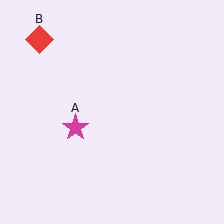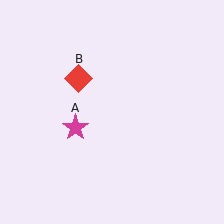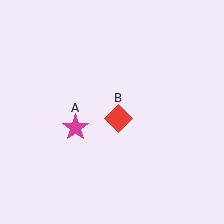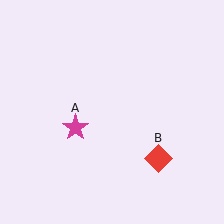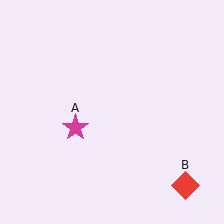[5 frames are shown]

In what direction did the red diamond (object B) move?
The red diamond (object B) moved down and to the right.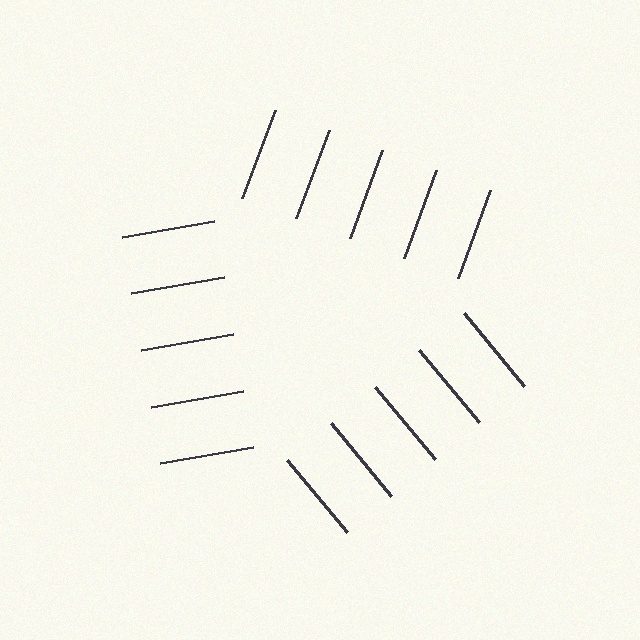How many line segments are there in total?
15 — 5 along each of the 3 edges.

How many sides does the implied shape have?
3 sides — the line-ends trace a triangle.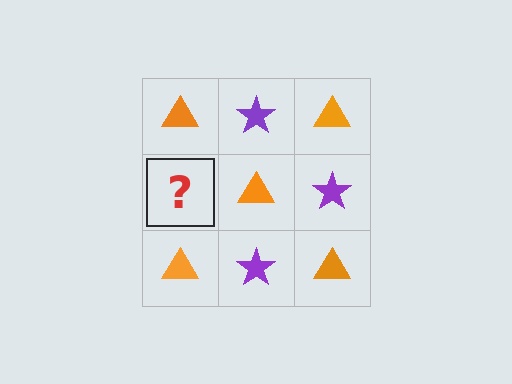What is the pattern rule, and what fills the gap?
The rule is that it alternates orange triangle and purple star in a checkerboard pattern. The gap should be filled with a purple star.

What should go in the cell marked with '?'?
The missing cell should contain a purple star.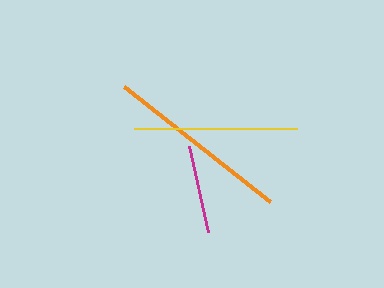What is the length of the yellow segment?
The yellow segment is approximately 164 pixels long.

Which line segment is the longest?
The orange line is the longest at approximately 186 pixels.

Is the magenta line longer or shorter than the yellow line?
The yellow line is longer than the magenta line.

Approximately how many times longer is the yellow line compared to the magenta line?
The yellow line is approximately 1.9 times the length of the magenta line.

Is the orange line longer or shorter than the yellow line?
The orange line is longer than the yellow line.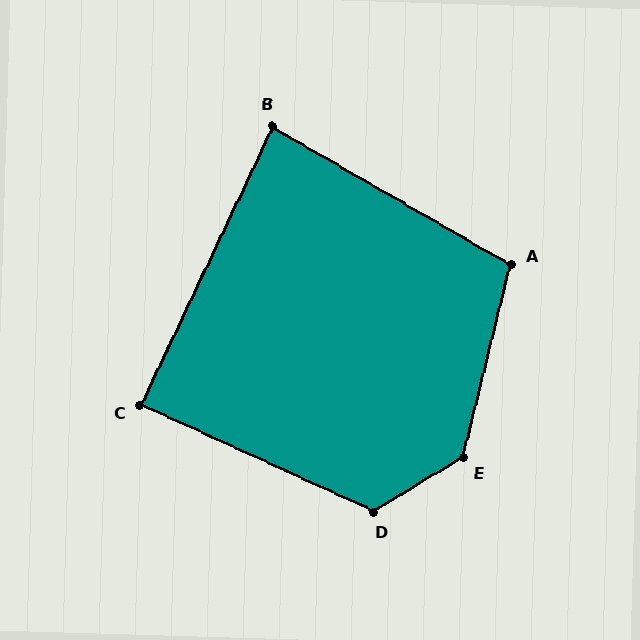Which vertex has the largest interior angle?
E, at approximately 135 degrees.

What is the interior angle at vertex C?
Approximately 89 degrees (approximately right).